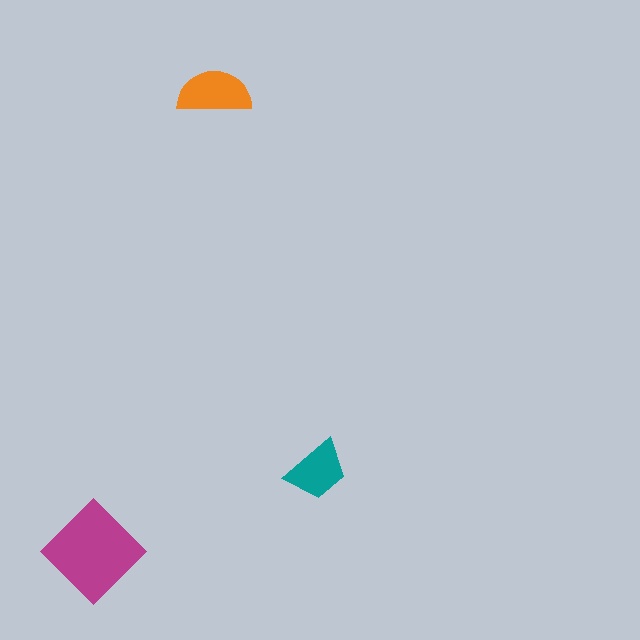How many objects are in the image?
There are 3 objects in the image.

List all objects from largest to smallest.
The magenta diamond, the orange semicircle, the teal trapezoid.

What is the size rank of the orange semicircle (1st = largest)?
2nd.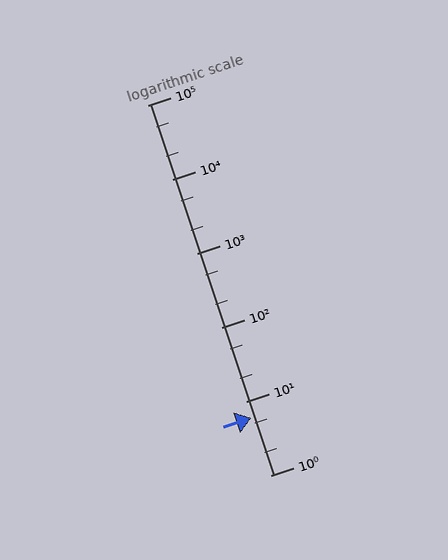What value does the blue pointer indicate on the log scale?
The pointer indicates approximately 5.9.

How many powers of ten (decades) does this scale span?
The scale spans 5 decades, from 1 to 100000.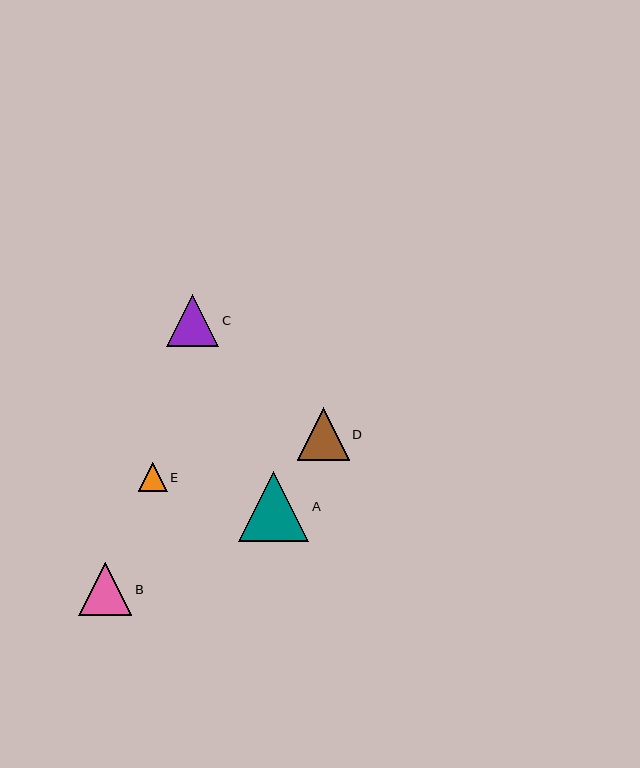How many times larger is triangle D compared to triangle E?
Triangle D is approximately 1.8 times the size of triangle E.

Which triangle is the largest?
Triangle A is the largest with a size of approximately 70 pixels.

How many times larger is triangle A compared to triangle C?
Triangle A is approximately 1.3 times the size of triangle C.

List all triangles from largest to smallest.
From largest to smallest: A, B, D, C, E.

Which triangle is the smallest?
Triangle E is the smallest with a size of approximately 29 pixels.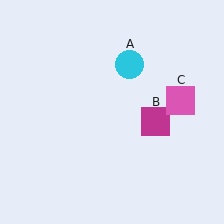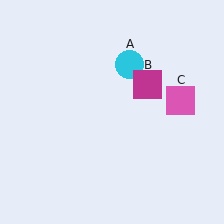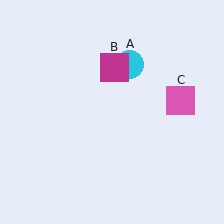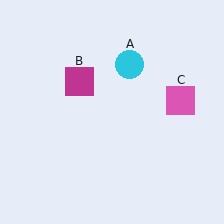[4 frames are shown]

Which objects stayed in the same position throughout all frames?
Cyan circle (object A) and pink square (object C) remained stationary.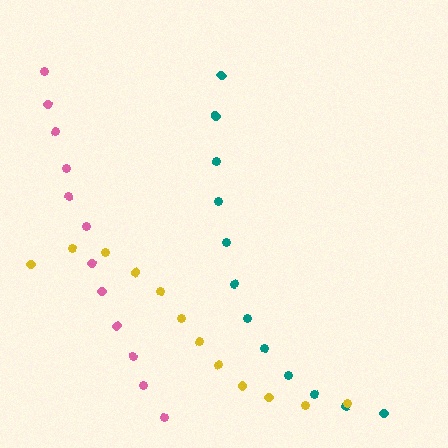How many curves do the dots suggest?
There are 3 distinct paths.